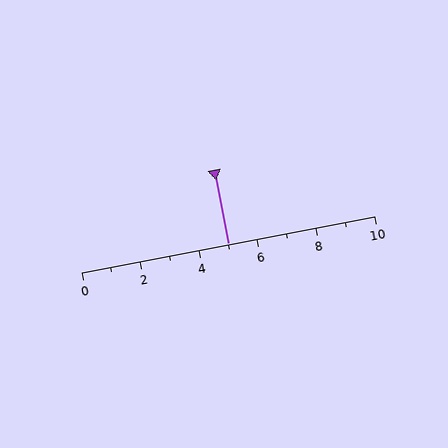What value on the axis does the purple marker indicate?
The marker indicates approximately 5.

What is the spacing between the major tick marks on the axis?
The major ticks are spaced 2 apart.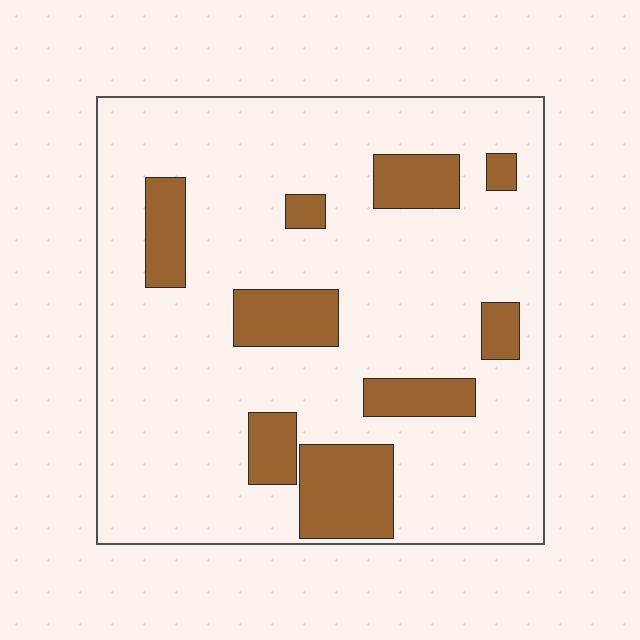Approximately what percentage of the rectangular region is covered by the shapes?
Approximately 20%.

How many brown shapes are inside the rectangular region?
9.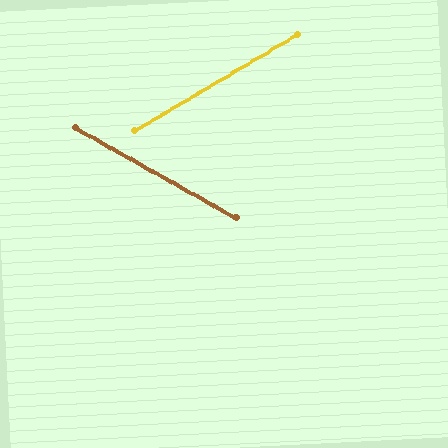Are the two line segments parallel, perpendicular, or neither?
Neither parallel nor perpendicular — they differ by about 60°.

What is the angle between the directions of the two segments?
Approximately 60 degrees.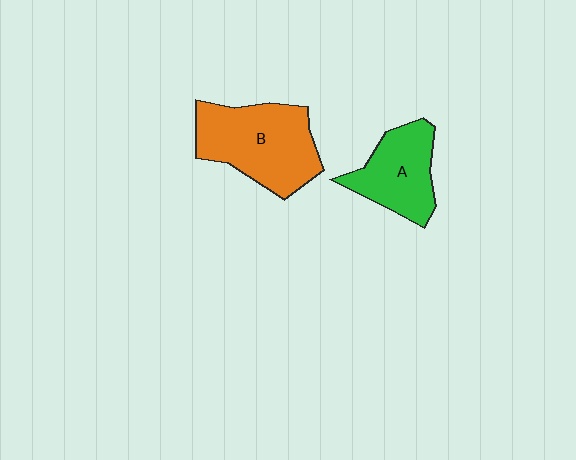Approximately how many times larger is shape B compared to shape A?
Approximately 1.4 times.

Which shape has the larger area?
Shape B (orange).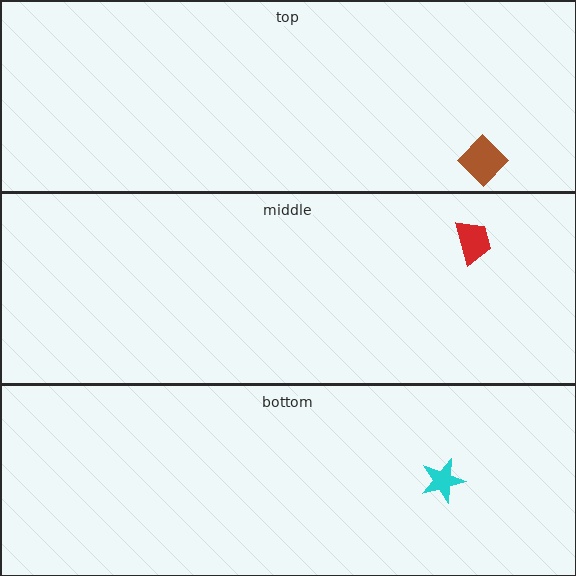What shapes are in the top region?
The brown diamond.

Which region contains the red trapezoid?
The middle region.